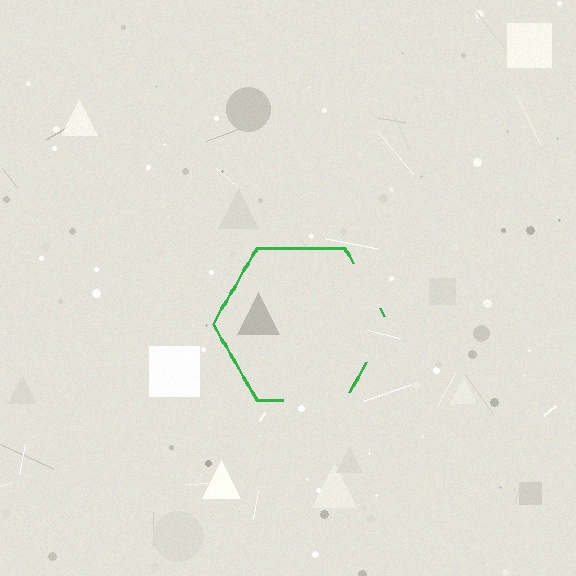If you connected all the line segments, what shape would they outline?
They would outline a hexagon.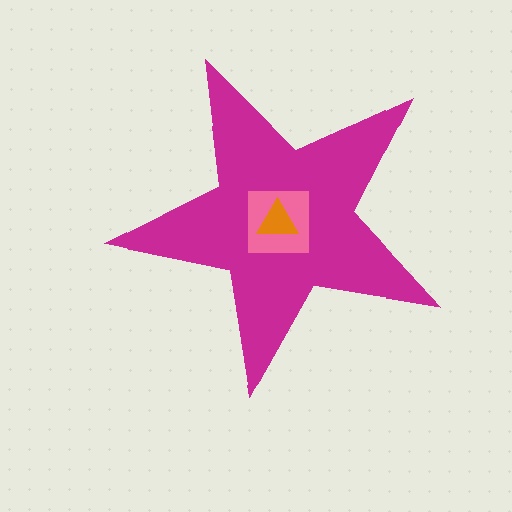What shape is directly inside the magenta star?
The pink square.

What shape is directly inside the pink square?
The orange triangle.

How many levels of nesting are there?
3.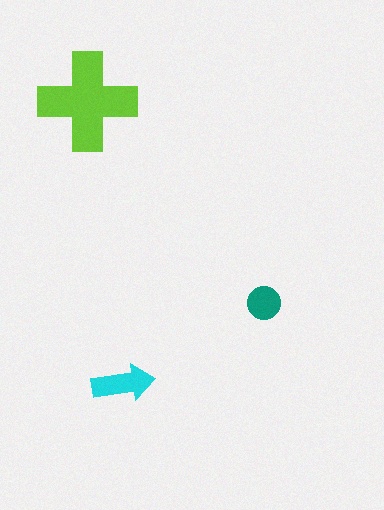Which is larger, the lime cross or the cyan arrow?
The lime cross.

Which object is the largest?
The lime cross.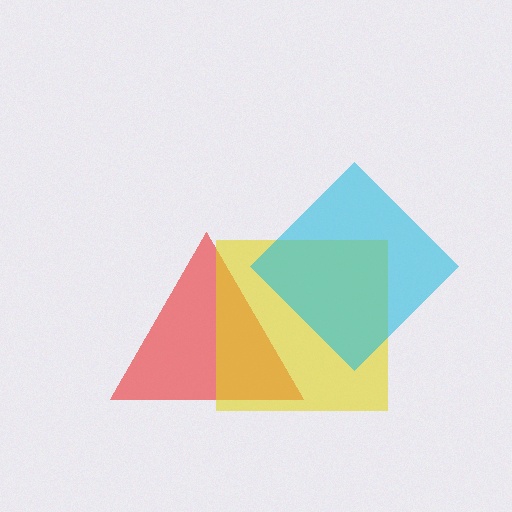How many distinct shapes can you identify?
There are 3 distinct shapes: a red triangle, a yellow square, a cyan diamond.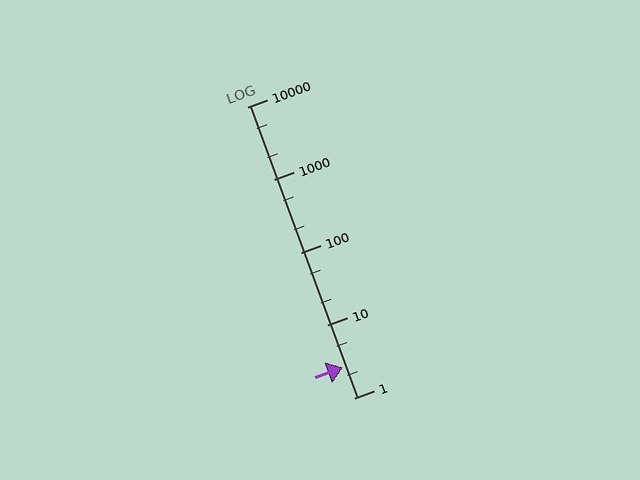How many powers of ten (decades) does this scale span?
The scale spans 4 decades, from 1 to 10000.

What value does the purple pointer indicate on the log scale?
The pointer indicates approximately 2.6.